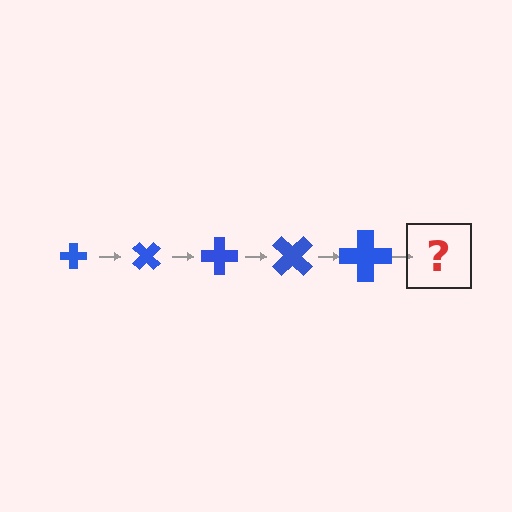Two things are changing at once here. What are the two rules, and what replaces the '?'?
The two rules are that the cross grows larger each step and it rotates 45 degrees each step. The '?' should be a cross, larger than the previous one and rotated 225 degrees from the start.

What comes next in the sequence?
The next element should be a cross, larger than the previous one and rotated 225 degrees from the start.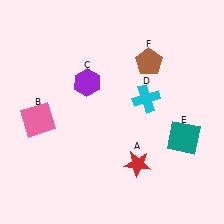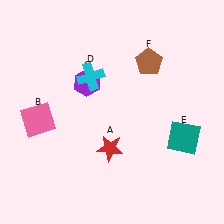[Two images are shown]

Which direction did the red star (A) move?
The red star (A) moved left.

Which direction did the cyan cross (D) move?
The cyan cross (D) moved left.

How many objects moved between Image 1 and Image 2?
2 objects moved between the two images.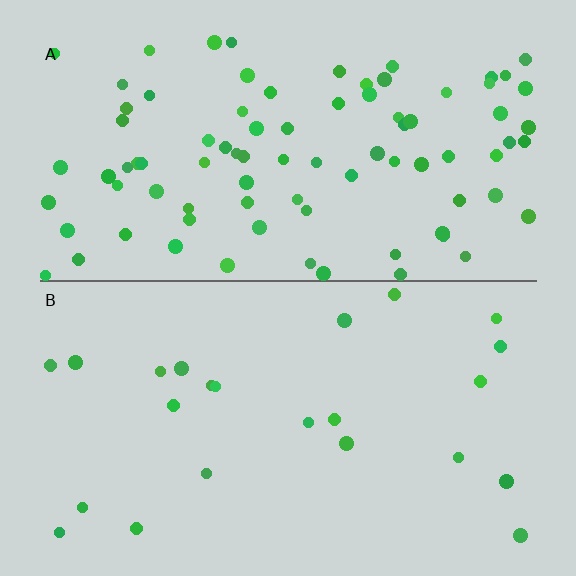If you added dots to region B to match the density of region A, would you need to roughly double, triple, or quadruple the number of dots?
Approximately quadruple.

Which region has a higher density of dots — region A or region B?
A (the top).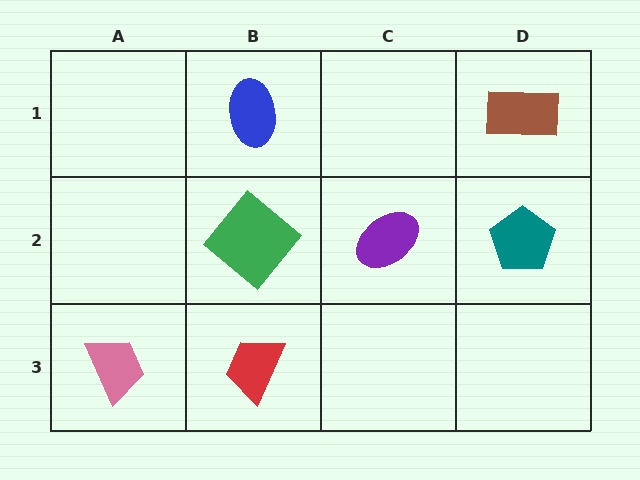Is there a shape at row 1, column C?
No, that cell is empty.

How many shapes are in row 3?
2 shapes.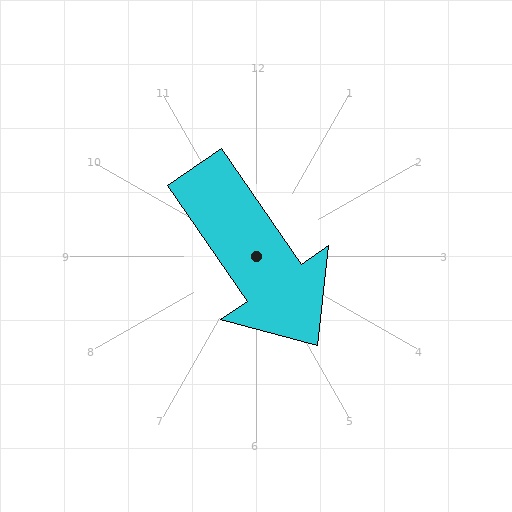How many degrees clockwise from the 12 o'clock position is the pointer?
Approximately 145 degrees.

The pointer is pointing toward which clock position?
Roughly 5 o'clock.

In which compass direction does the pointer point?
Southeast.